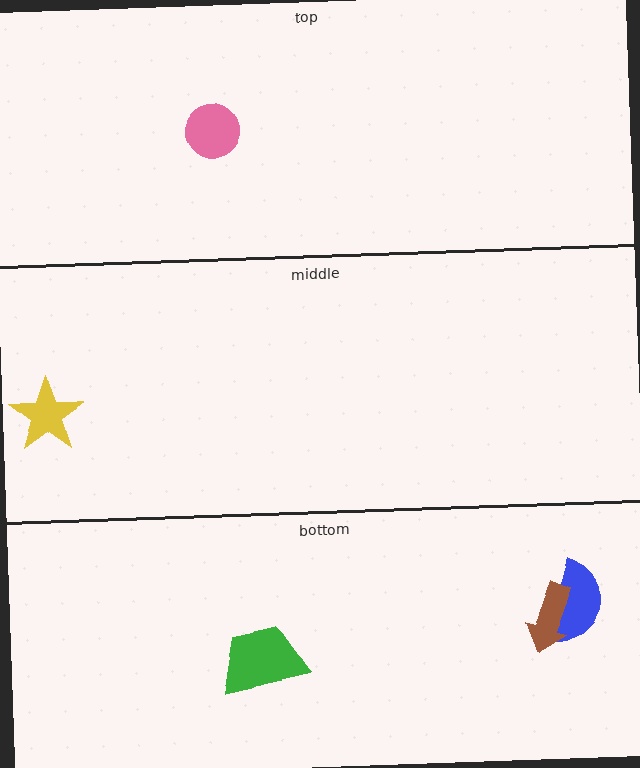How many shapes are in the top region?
1.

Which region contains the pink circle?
The top region.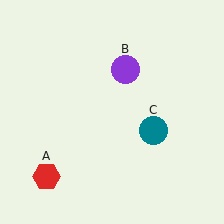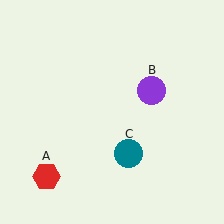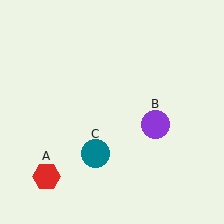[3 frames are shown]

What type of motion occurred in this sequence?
The purple circle (object B), teal circle (object C) rotated clockwise around the center of the scene.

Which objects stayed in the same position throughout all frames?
Red hexagon (object A) remained stationary.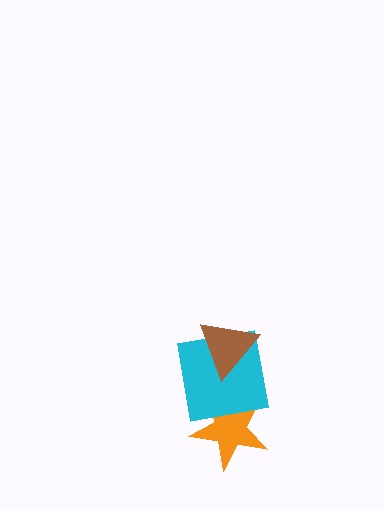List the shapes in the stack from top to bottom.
From top to bottom: the brown triangle, the cyan square, the orange star.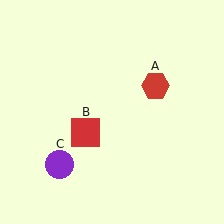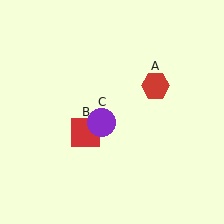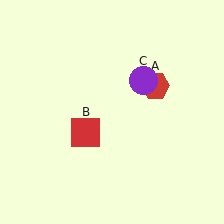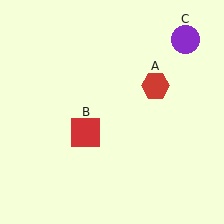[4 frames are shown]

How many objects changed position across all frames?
1 object changed position: purple circle (object C).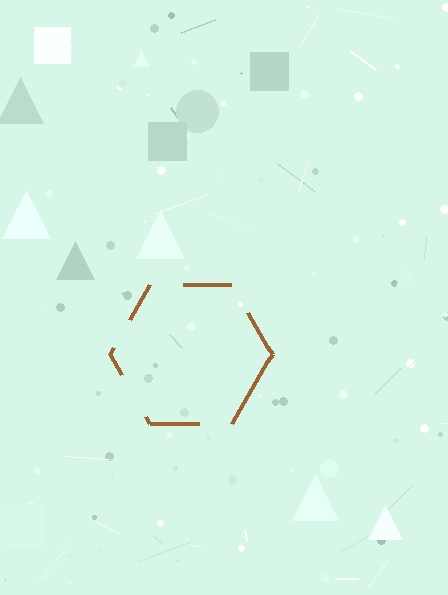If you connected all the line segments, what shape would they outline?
They would outline a hexagon.